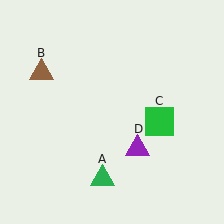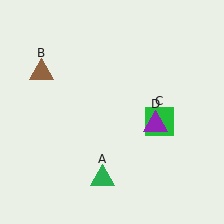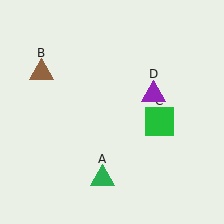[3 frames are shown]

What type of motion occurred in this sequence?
The purple triangle (object D) rotated counterclockwise around the center of the scene.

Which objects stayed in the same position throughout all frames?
Green triangle (object A) and brown triangle (object B) and green square (object C) remained stationary.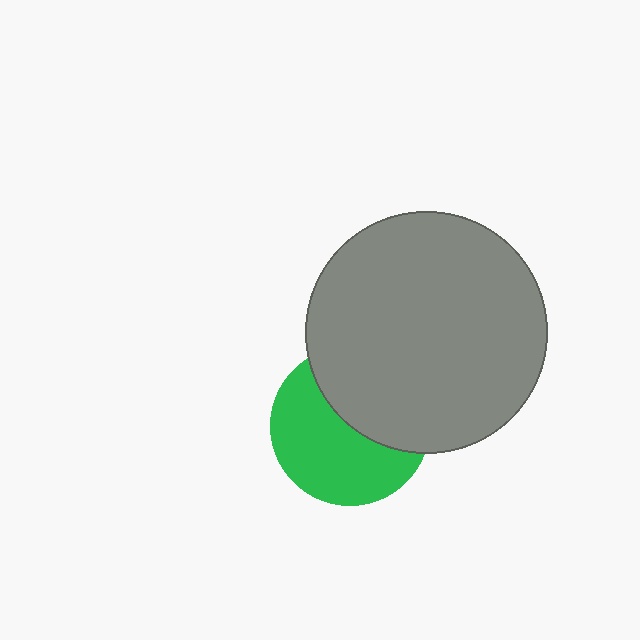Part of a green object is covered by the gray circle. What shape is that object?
It is a circle.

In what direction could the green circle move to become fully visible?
The green circle could move down. That would shift it out from behind the gray circle entirely.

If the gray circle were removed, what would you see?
You would see the complete green circle.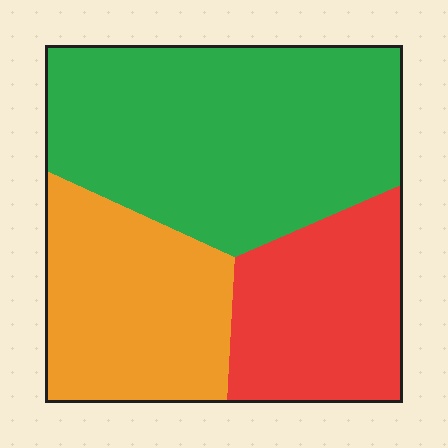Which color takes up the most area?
Green, at roughly 50%.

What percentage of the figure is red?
Red covers around 25% of the figure.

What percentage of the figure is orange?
Orange covers 28% of the figure.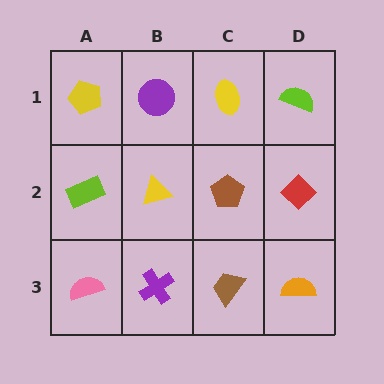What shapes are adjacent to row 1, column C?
A brown pentagon (row 2, column C), a purple circle (row 1, column B), a lime semicircle (row 1, column D).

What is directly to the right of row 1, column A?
A purple circle.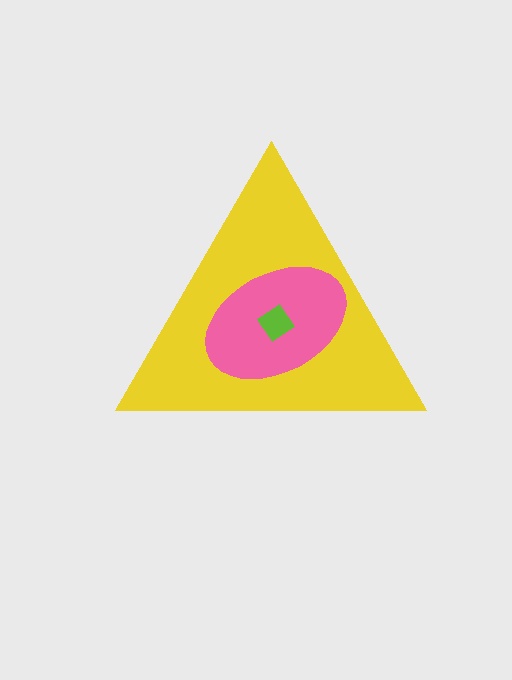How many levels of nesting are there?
3.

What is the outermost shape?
The yellow triangle.